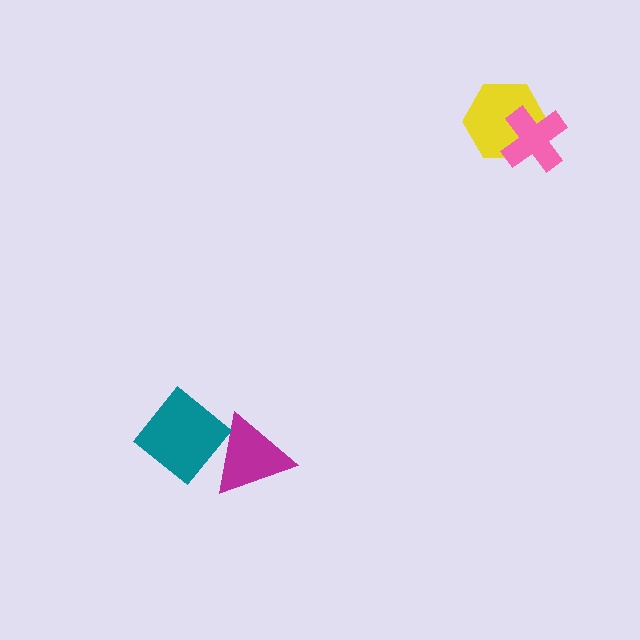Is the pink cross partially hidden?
No, no other shape covers it.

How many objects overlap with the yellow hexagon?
1 object overlaps with the yellow hexagon.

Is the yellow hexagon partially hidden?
Yes, it is partially covered by another shape.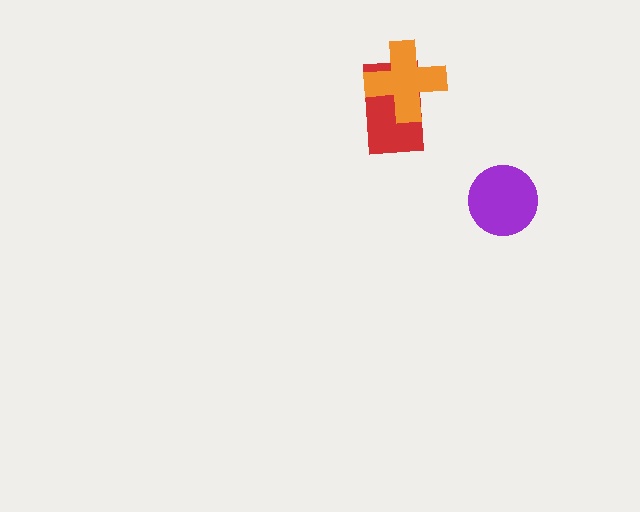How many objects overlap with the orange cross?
1 object overlaps with the orange cross.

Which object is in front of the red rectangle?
The orange cross is in front of the red rectangle.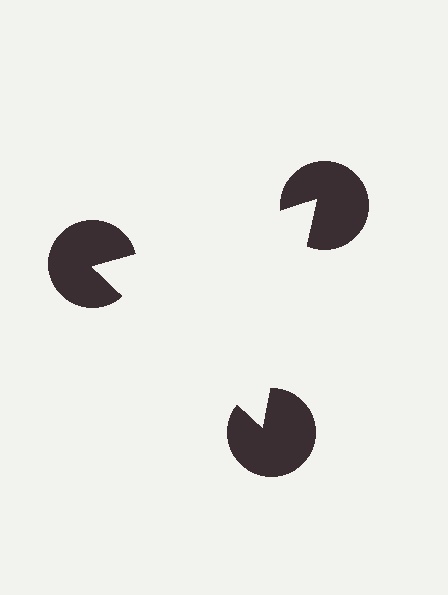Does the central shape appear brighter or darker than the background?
It typically appears slightly brighter than the background, even though no actual brightness change is drawn.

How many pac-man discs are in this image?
There are 3 — one at each vertex of the illusory triangle.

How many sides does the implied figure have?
3 sides.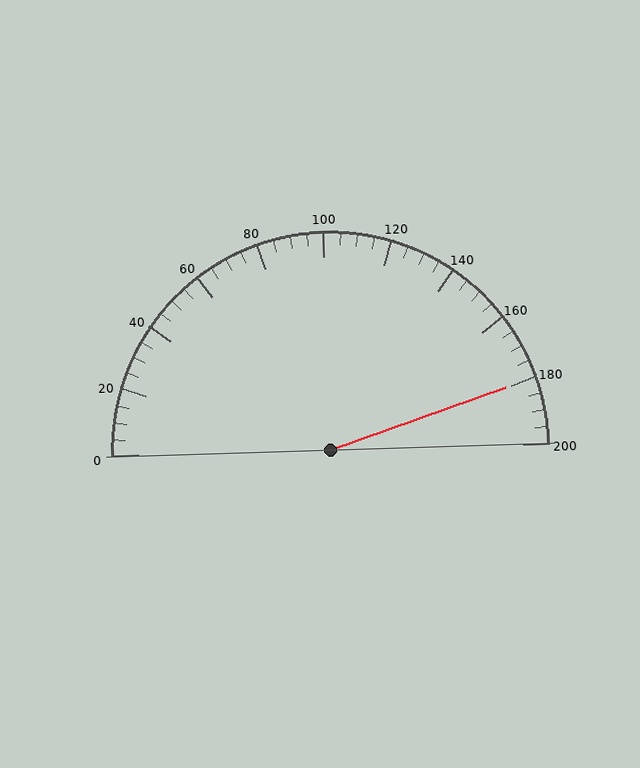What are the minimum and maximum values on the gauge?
The gauge ranges from 0 to 200.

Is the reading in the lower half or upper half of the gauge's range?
The reading is in the upper half of the range (0 to 200).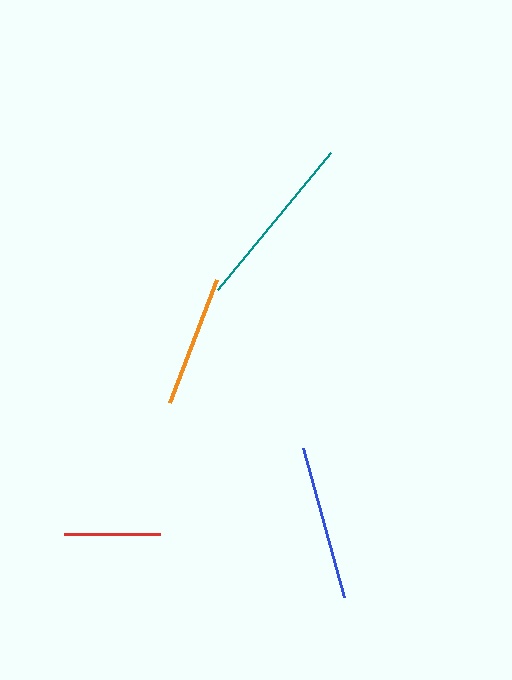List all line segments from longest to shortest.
From longest to shortest: teal, blue, orange, red.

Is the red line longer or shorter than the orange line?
The orange line is longer than the red line.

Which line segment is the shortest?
The red line is the shortest at approximately 96 pixels.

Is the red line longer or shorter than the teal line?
The teal line is longer than the red line.